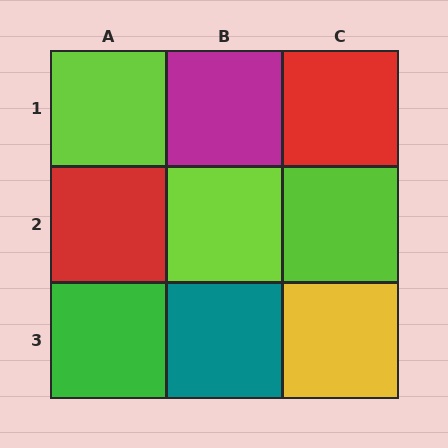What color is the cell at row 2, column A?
Red.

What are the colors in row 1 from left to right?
Lime, magenta, red.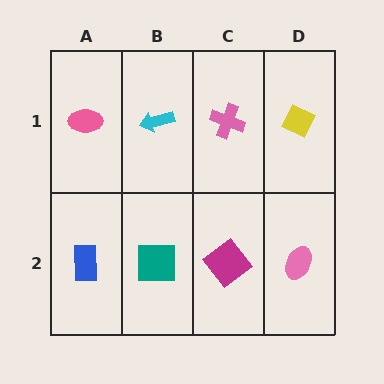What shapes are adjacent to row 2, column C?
A pink cross (row 1, column C), a teal square (row 2, column B), a pink ellipse (row 2, column D).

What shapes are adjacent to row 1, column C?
A magenta diamond (row 2, column C), a cyan arrow (row 1, column B), a yellow diamond (row 1, column D).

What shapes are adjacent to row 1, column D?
A pink ellipse (row 2, column D), a pink cross (row 1, column C).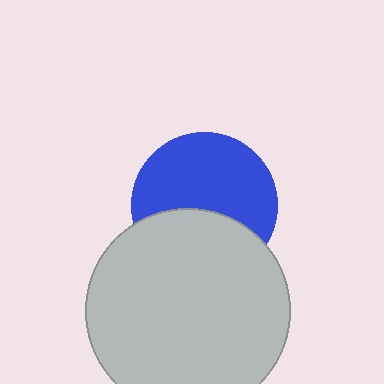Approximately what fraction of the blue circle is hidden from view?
Roughly 39% of the blue circle is hidden behind the light gray circle.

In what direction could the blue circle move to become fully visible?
The blue circle could move up. That would shift it out from behind the light gray circle entirely.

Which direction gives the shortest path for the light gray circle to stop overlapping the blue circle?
Moving down gives the shortest separation.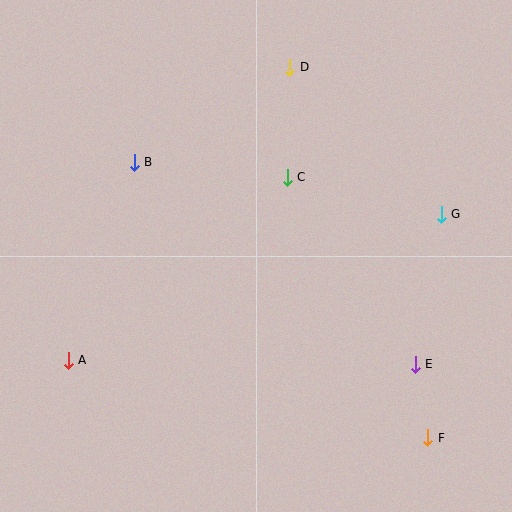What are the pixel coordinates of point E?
Point E is at (415, 364).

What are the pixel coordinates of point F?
Point F is at (428, 438).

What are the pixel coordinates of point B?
Point B is at (134, 162).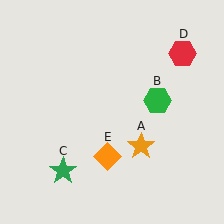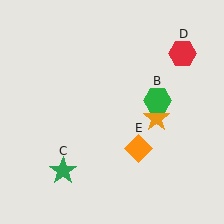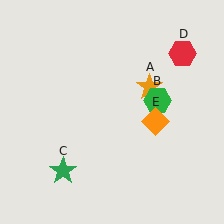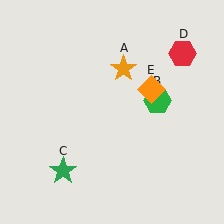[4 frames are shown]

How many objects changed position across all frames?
2 objects changed position: orange star (object A), orange diamond (object E).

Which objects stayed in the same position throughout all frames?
Green hexagon (object B) and green star (object C) and red hexagon (object D) remained stationary.